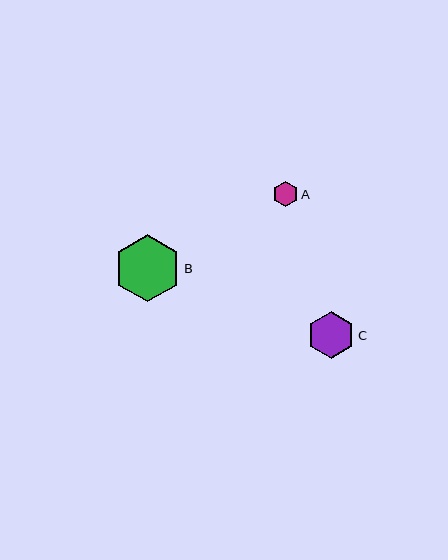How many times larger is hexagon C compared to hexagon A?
Hexagon C is approximately 1.9 times the size of hexagon A.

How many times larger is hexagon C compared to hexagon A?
Hexagon C is approximately 1.9 times the size of hexagon A.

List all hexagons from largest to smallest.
From largest to smallest: B, C, A.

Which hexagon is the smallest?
Hexagon A is the smallest with a size of approximately 25 pixels.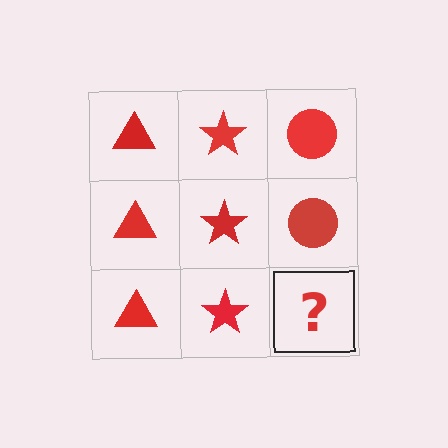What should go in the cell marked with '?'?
The missing cell should contain a red circle.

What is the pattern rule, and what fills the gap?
The rule is that each column has a consistent shape. The gap should be filled with a red circle.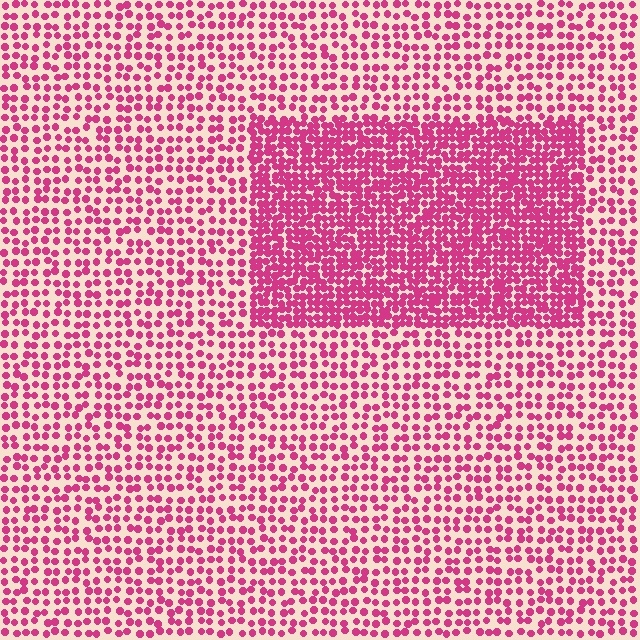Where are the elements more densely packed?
The elements are more densely packed inside the rectangle boundary.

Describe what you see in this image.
The image contains small magenta elements arranged at two different densities. A rectangle-shaped region is visible where the elements are more densely packed than the surrounding area.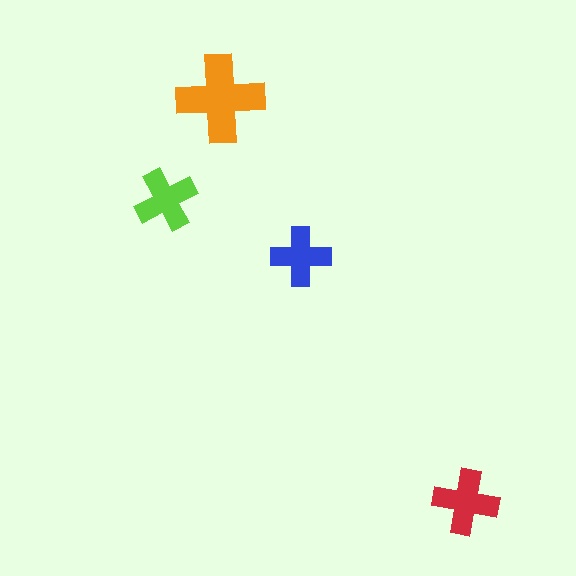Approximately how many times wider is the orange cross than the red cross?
About 1.5 times wider.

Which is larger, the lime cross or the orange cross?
The orange one.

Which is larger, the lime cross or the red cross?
The red one.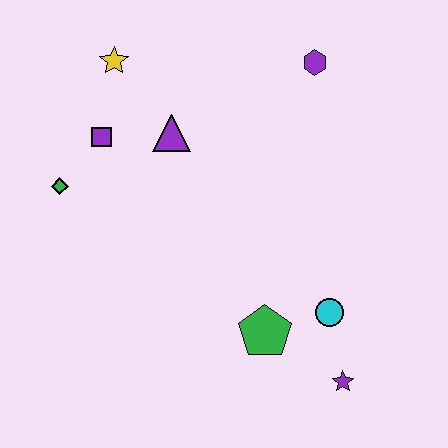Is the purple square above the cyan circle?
Yes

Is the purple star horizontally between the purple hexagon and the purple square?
No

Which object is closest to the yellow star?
The purple square is closest to the yellow star.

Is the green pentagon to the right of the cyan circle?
No